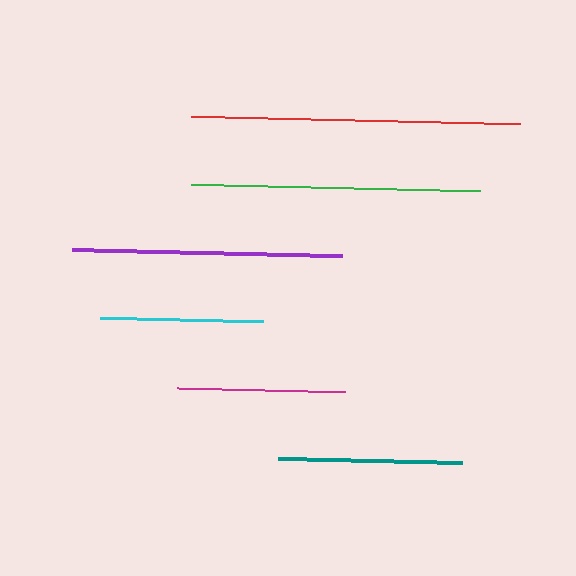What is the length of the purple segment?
The purple segment is approximately 270 pixels long.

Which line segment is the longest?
The red line is the longest at approximately 329 pixels.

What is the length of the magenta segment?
The magenta segment is approximately 169 pixels long.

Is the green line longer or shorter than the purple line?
The green line is longer than the purple line.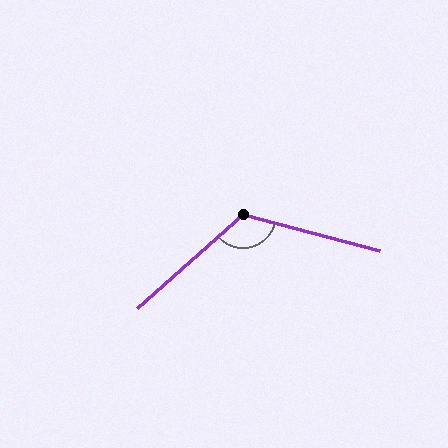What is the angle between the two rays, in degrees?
Approximately 124 degrees.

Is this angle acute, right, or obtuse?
It is obtuse.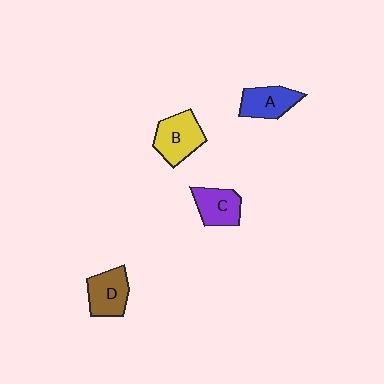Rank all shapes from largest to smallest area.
From largest to smallest: B (yellow), D (brown), A (blue), C (purple).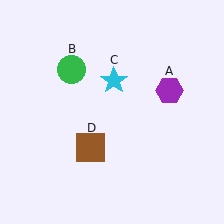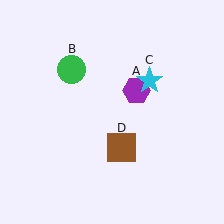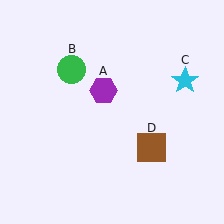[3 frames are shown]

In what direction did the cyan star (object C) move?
The cyan star (object C) moved right.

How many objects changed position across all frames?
3 objects changed position: purple hexagon (object A), cyan star (object C), brown square (object D).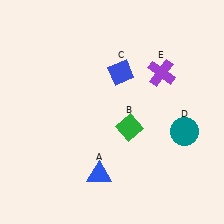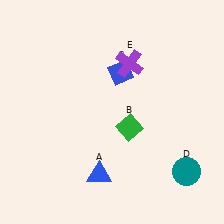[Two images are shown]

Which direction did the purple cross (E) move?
The purple cross (E) moved left.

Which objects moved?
The objects that moved are: the teal circle (D), the purple cross (E).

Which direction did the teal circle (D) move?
The teal circle (D) moved down.